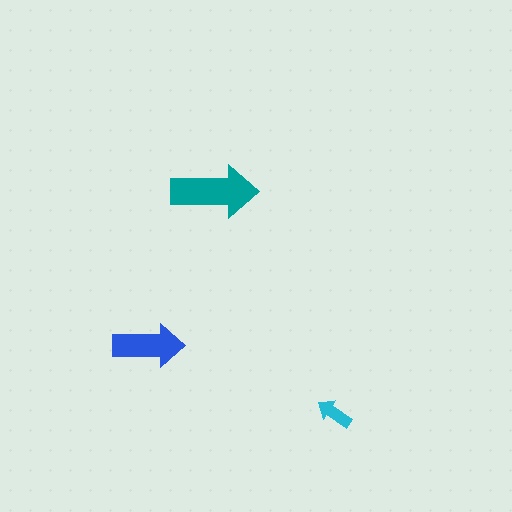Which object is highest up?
The teal arrow is topmost.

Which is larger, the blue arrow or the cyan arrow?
The blue one.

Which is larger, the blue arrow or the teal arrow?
The teal one.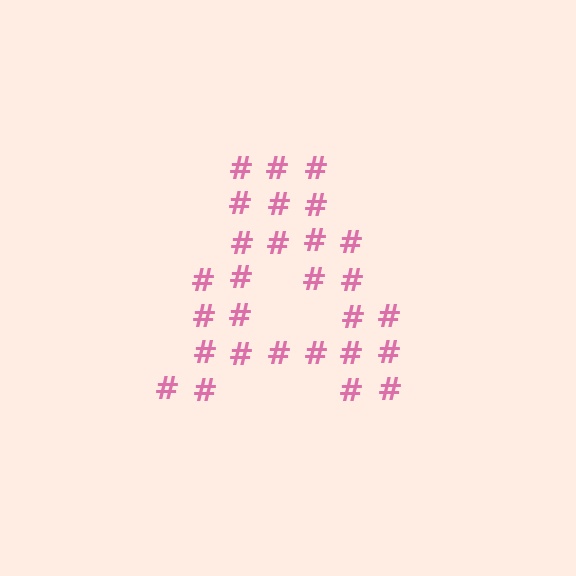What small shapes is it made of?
It is made of small hash symbols.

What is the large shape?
The large shape is the letter A.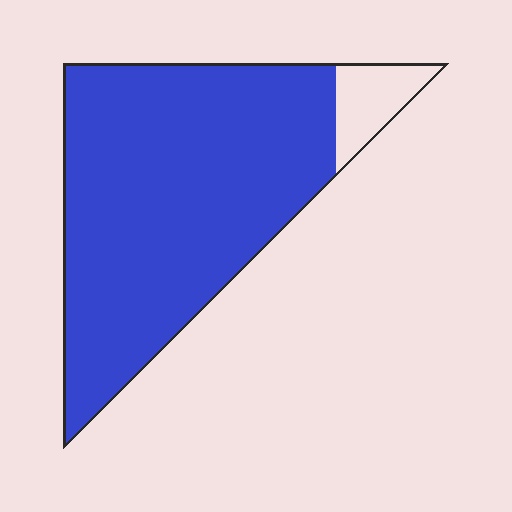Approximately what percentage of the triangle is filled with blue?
Approximately 90%.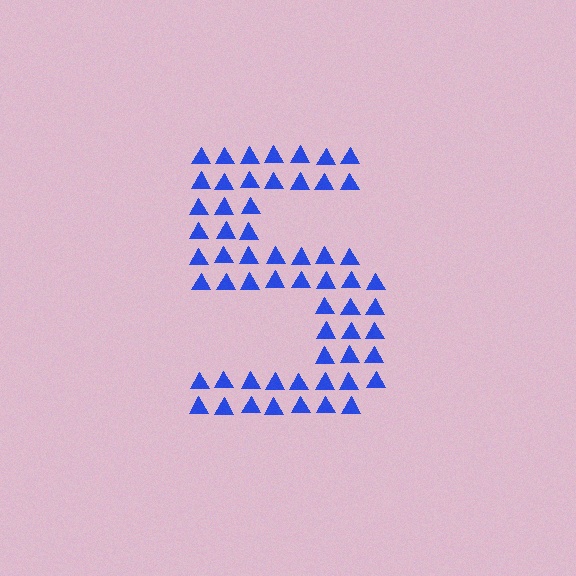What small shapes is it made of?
It is made of small triangles.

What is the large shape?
The large shape is the digit 5.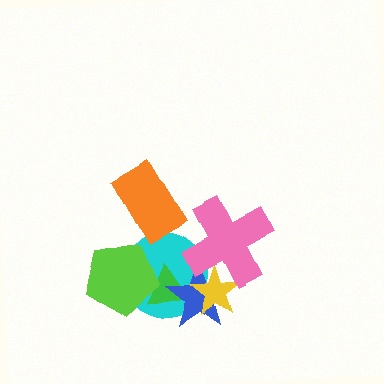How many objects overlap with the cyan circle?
5 objects overlap with the cyan circle.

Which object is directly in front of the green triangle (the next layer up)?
The blue star is directly in front of the green triangle.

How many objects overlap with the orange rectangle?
0 objects overlap with the orange rectangle.